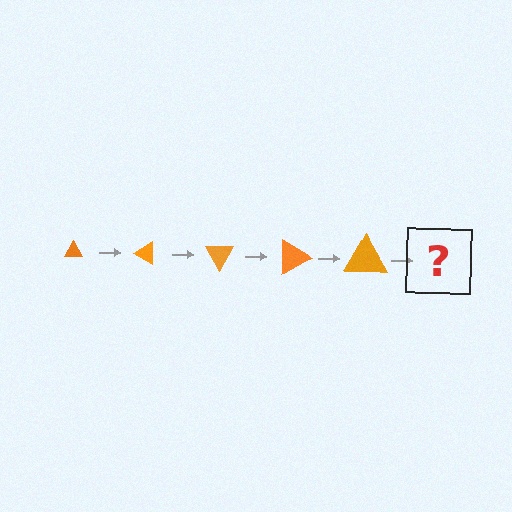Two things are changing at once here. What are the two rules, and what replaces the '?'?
The two rules are that the triangle grows larger each step and it rotates 30 degrees each step. The '?' should be a triangle, larger than the previous one and rotated 150 degrees from the start.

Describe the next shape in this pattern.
It should be a triangle, larger than the previous one and rotated 150 degrees from the start.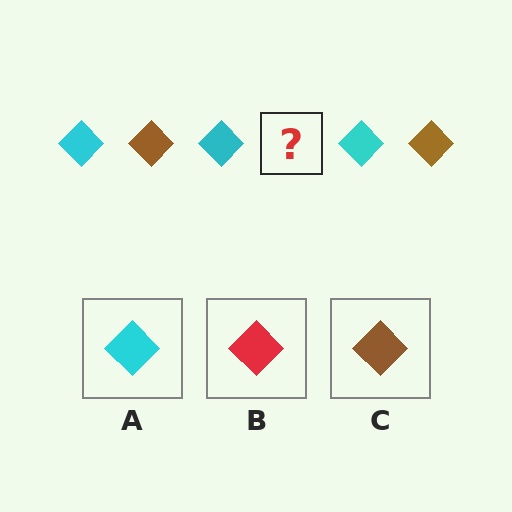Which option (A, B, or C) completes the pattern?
C.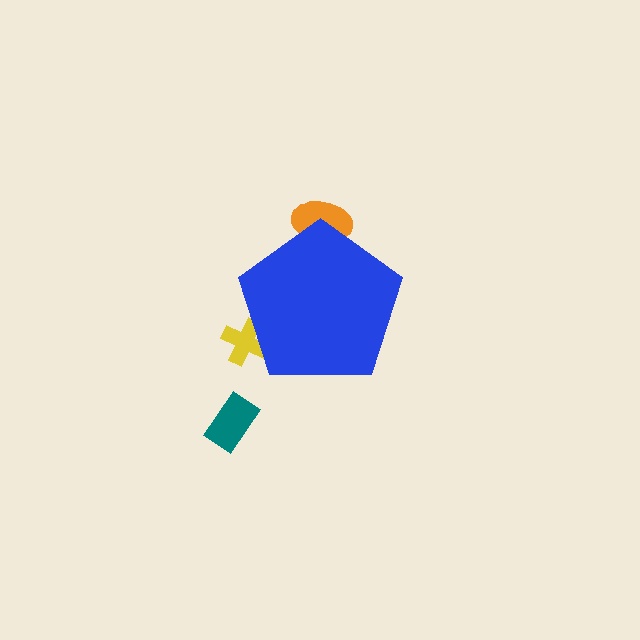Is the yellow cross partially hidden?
Yes, the yellow cross is partially hidden behind the blue pentagon.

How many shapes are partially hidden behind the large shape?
2 shapes are partially hidden.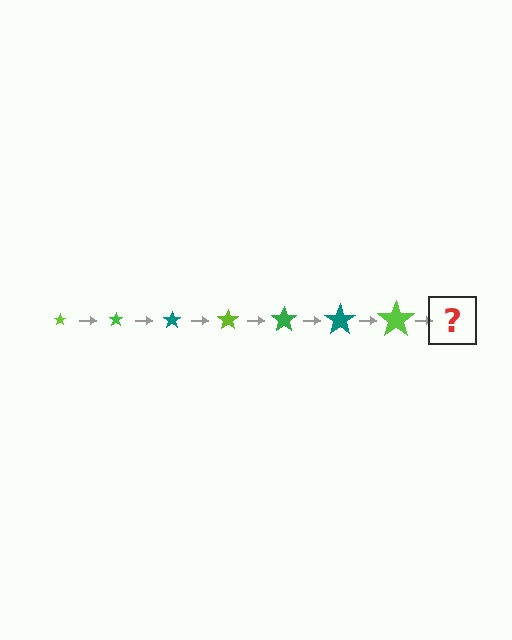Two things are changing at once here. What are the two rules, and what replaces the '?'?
The two rules are that the star grows larger each step and the color cycles through lime, green, and teal. The '?' should be a green star, larger than the previous one.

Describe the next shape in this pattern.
It should be a green star, larger than the previous one.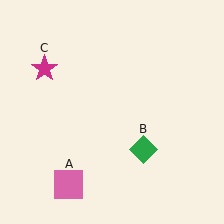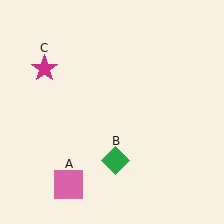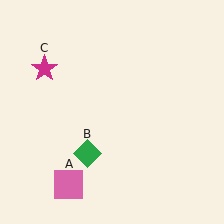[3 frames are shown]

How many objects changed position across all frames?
1 object changed position: green diamond (object B).